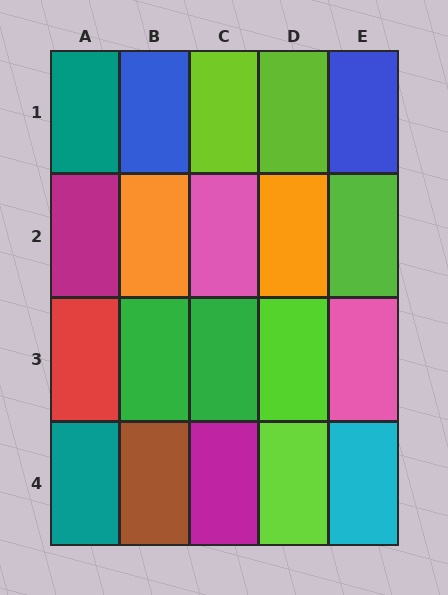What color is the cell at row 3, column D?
Lime.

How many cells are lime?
5 cells are lime.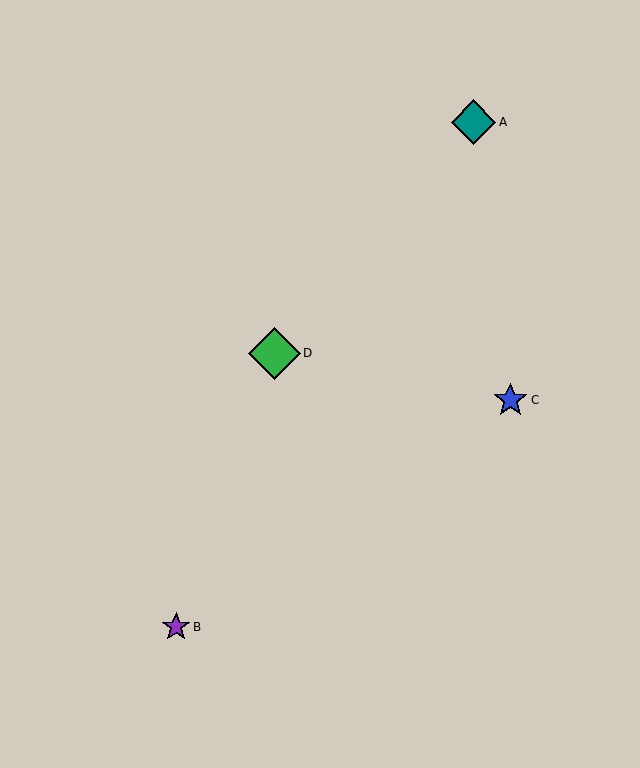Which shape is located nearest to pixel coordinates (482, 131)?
The teal diamond (labeled A) at (474, 122) is nearest to that location.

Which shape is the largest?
The green diamond (labeled D) is the largest.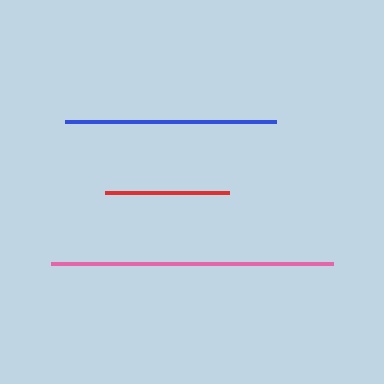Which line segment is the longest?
The pink line is the longest at approximately 282 pixels.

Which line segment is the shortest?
The red line is the shortest at approximately 124 pixels.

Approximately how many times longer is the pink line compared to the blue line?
The pink line is approximately 1.3 times the length of the blue line.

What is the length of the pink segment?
The pink segment is approximately 282 pixels long.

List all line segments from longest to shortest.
From longest to shortest: pink, blue, red.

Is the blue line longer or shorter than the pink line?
The pink line is longer than the blue line.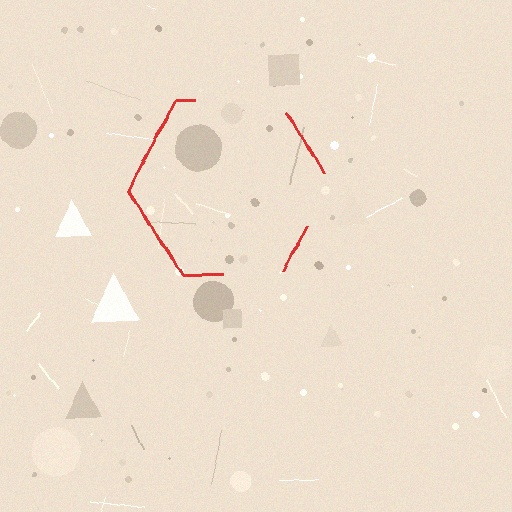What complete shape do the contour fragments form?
The contour fragments form a hexagon.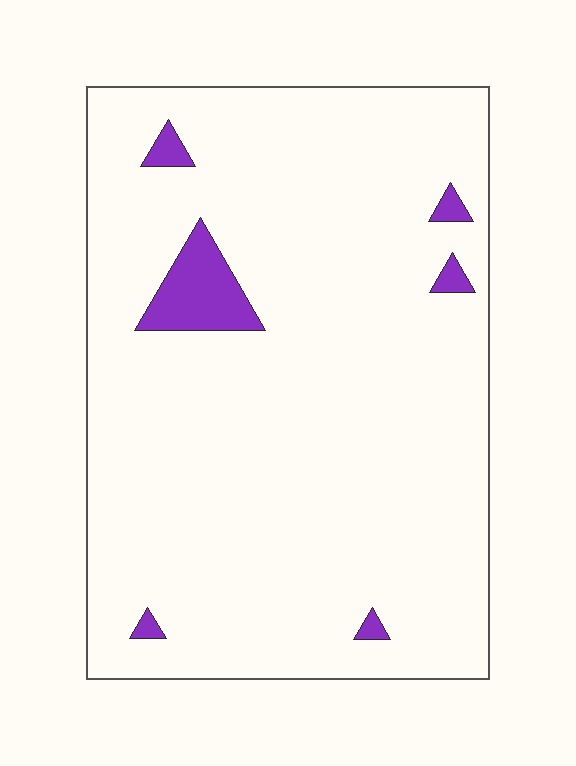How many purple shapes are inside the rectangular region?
6.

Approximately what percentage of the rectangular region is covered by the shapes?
Approximately 5%.